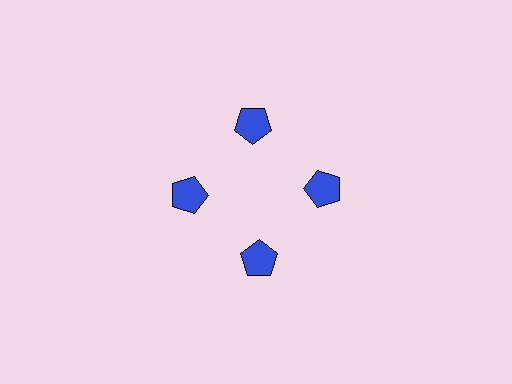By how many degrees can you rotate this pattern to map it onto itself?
The pattern maps onto itself every 90 degrees of rotation.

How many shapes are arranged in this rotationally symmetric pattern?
There are 4 shapes, arranged in 4 groups of 1.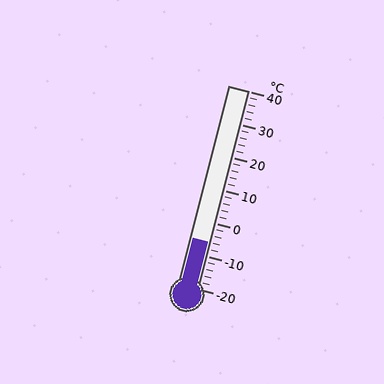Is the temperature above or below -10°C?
The temperature is above -10°C.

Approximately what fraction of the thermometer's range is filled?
The thermometer is filled to approximately 25% of its range.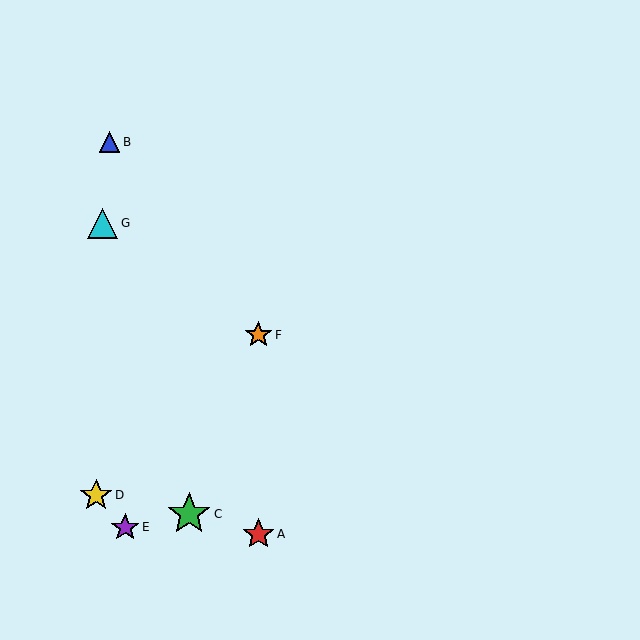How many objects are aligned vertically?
2 objects (A, F) are aligned vertically.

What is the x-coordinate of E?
Object E is at x≈125.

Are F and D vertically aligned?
No, F is at x≈258 and D is at x≈96.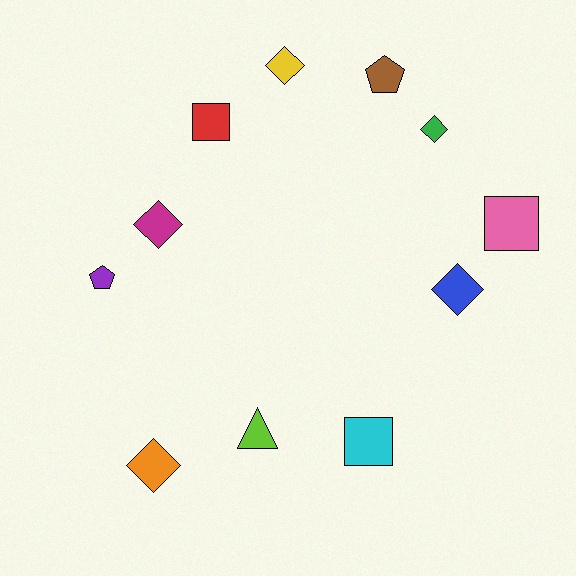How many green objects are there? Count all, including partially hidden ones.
There is 1 green object.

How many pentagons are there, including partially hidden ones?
There are 2 pentagons.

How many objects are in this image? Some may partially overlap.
There are 11 objects.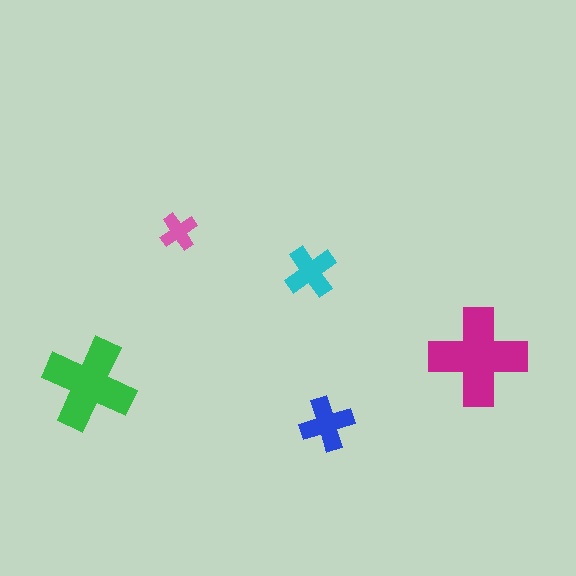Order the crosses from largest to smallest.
the magenta one, the green one, the blue one, the cyan one, the pink one.